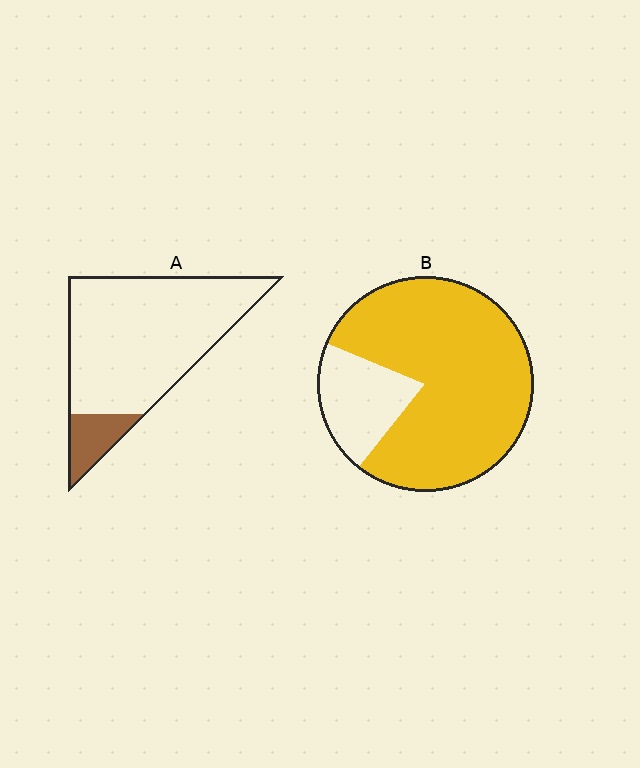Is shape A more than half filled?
No.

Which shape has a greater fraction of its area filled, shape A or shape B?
Shape B.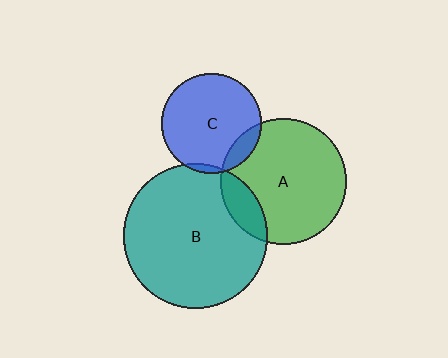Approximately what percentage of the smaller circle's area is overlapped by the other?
Approximately 5%.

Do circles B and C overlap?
Yes.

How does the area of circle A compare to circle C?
Approximately 1.6 times.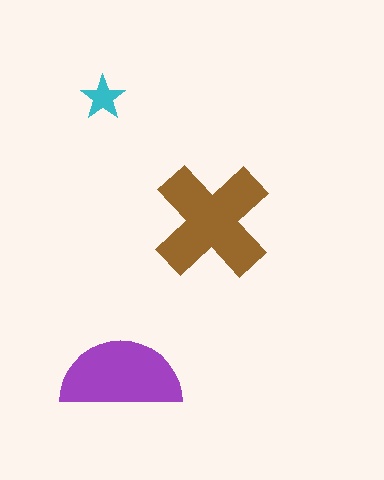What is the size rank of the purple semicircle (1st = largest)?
2nd.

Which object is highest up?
The cyan star is topmost.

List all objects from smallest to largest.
The cyan star, the purple semicircle, the brown cross.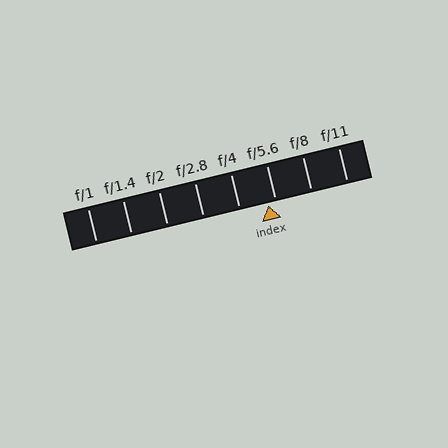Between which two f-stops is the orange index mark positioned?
The index mark is between f/4 and f/5.6.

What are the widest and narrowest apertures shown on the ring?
The widest aperture shown is f/1 and the narrowest is f/11.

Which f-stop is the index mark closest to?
The index mark is closest to f/5.6.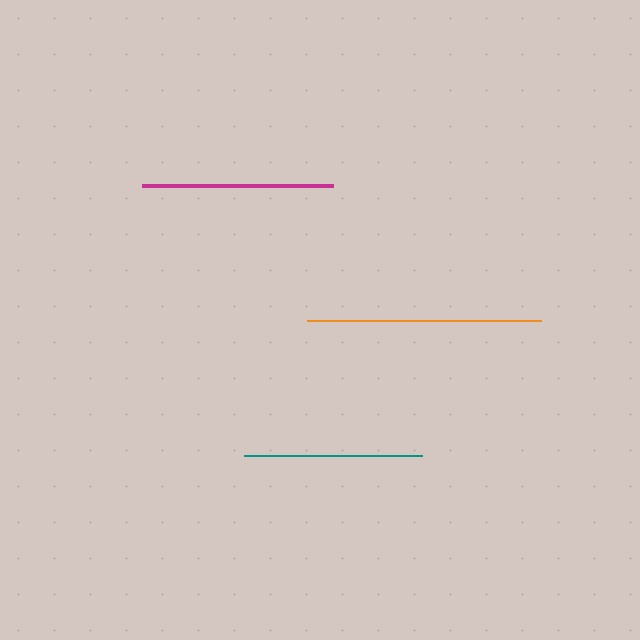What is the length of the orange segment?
The orange segment is approximately 234 pixels long.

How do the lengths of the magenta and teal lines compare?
The magenta and teal lines are approximately the same length.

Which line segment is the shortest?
The teal line is the shortest at approximately 178 pixels.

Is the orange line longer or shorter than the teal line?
The orange line is longer than the teal line.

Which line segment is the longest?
The orange line is the longest at approximately 234 pixels.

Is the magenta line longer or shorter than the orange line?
The orange line is longer than the magenta line.